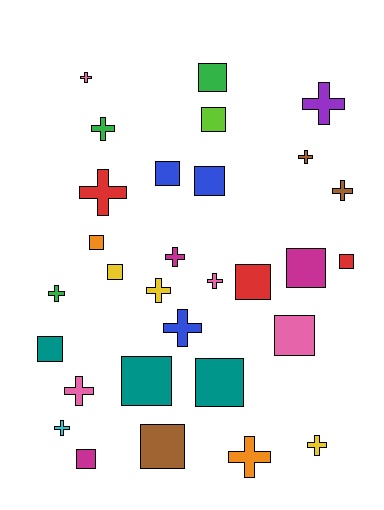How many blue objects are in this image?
There are 3 blue objects.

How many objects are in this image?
There are 30 objects.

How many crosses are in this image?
There are 15 crosses.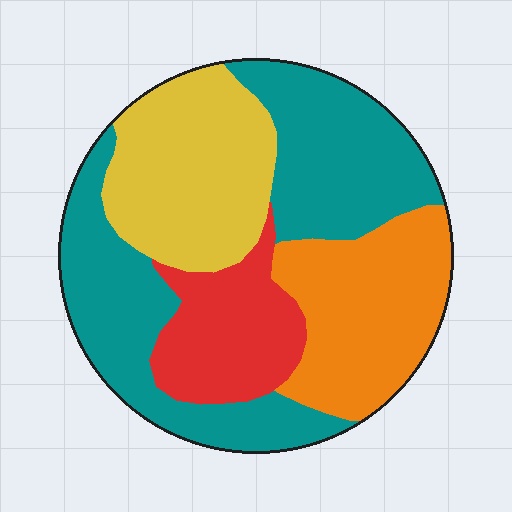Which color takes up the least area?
Red, at roughly 15%.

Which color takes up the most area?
Teal, at roughly 40%.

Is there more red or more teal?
Teal.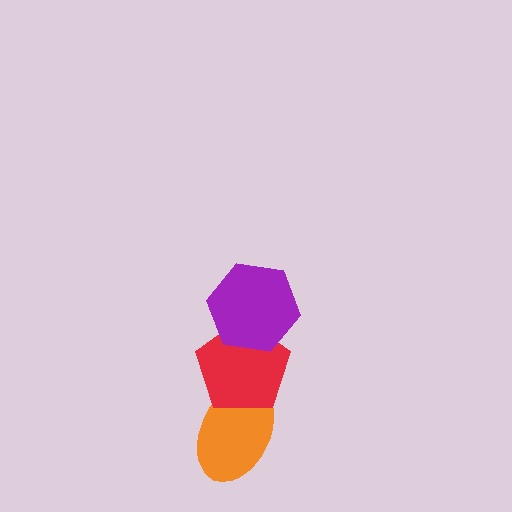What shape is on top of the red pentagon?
The purple hexagon is on top of the red pentagon.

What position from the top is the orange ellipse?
The orange ellipse is 3rd from the top.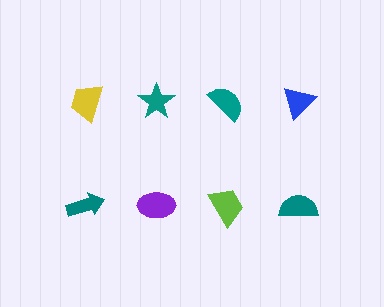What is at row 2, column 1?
A teal arrow.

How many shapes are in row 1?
4 shapes.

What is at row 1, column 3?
A teal semicircle.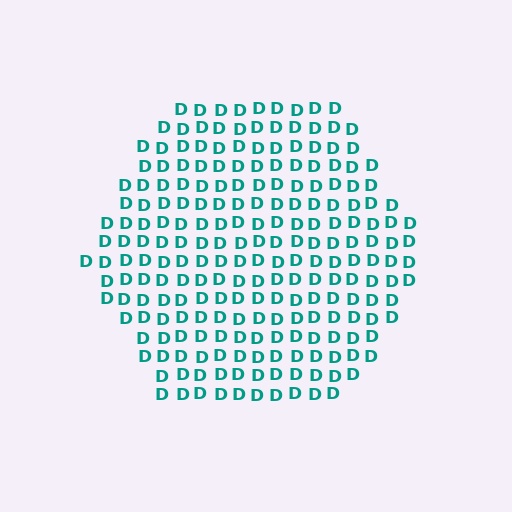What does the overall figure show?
The overall figure shows a hexagon.